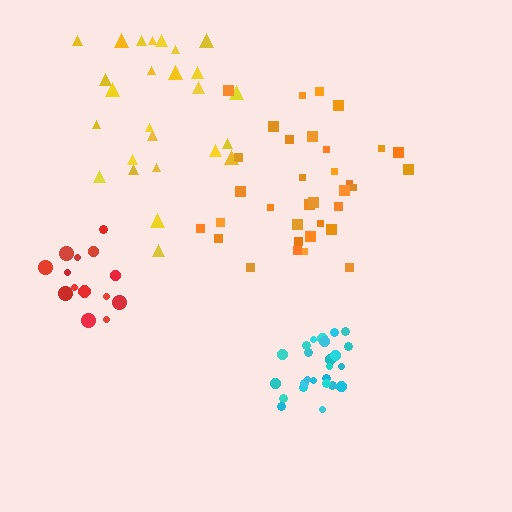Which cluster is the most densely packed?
Cyan.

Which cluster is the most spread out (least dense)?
Yellow.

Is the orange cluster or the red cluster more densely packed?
Red.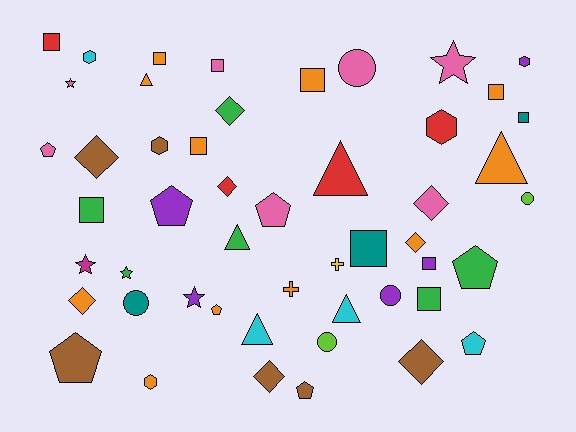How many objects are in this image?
There are 50 objects.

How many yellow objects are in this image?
There is 1 yellow object.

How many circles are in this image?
There are 5 circles.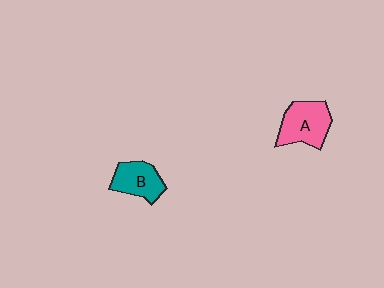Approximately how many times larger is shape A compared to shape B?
Approximately 1.2 times.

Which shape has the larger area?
Shape A (pink).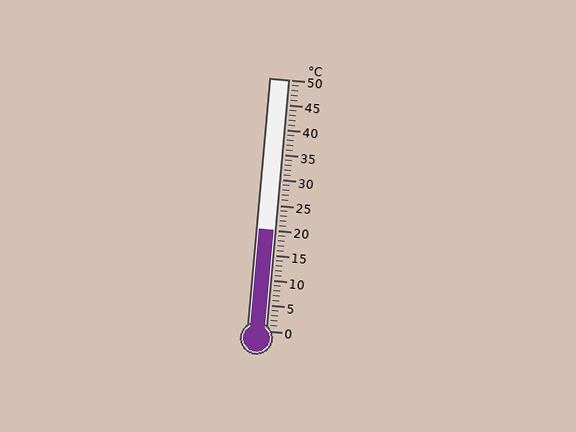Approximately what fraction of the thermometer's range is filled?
The thermometer is filled to approximately 40% of its range.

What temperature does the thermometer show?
The thermometer shows approximately 20°C.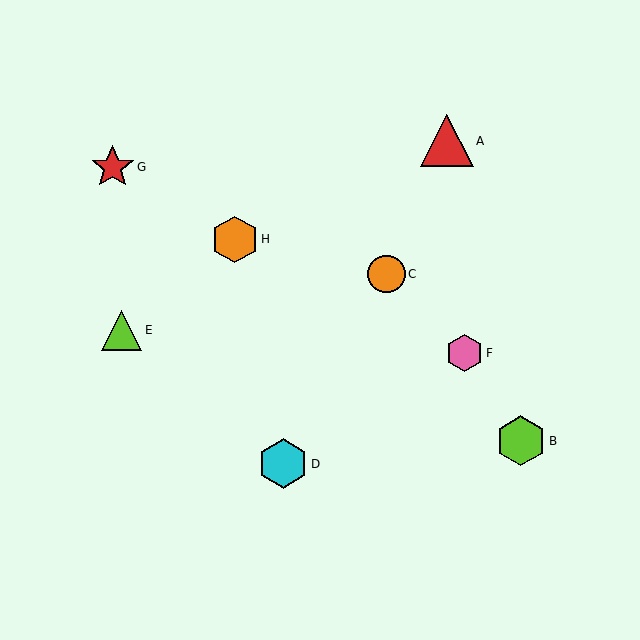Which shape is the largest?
The red triangle (labeled A) is the largest.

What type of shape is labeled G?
Shape G is a red star.